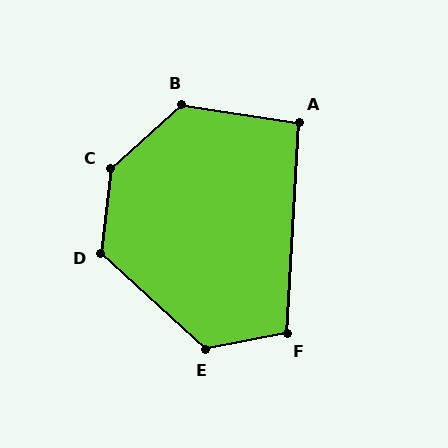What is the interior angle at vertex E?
Approximately 127 degrees (obtuse).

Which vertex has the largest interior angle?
C, at approximately 138 degrees.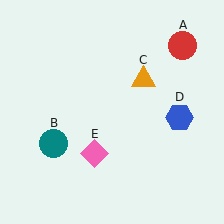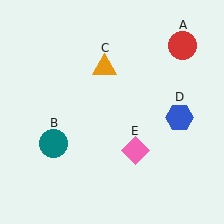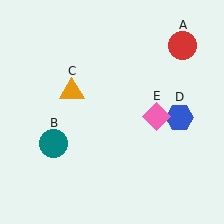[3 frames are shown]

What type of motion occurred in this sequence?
The orange triangle (object C), pink diamond (object E) rotated counterclockwise around the center of the scene.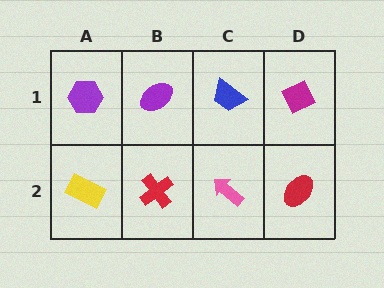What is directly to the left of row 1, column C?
A purple ellipse.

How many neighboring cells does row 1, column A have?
2.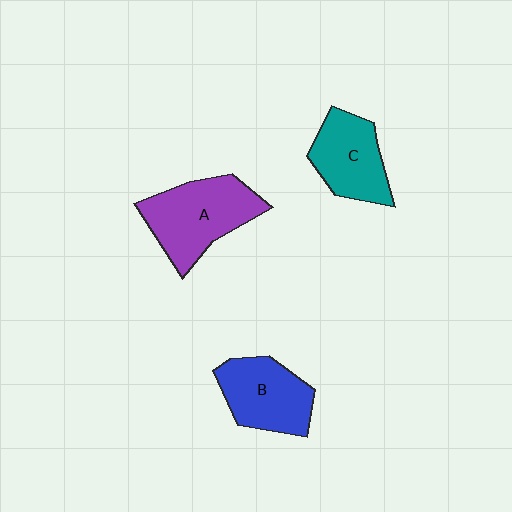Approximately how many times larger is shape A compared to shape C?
Approximately 1.3 times.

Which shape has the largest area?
Shape A (purple).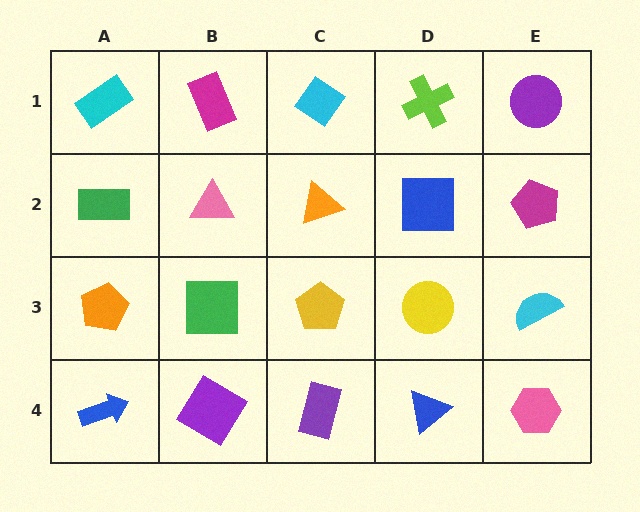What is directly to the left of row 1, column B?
A cyan rectangle.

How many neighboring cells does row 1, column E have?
2.